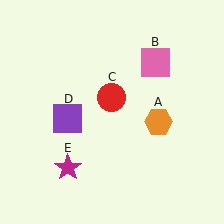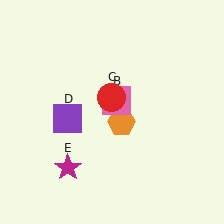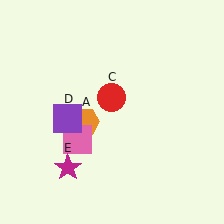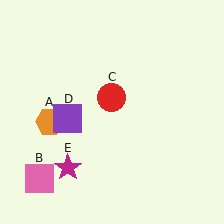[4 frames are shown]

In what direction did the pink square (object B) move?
The pink square (object B) moved down and to the left.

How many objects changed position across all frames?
2 objects changed position: orange hexagon (object A), pink square (object B).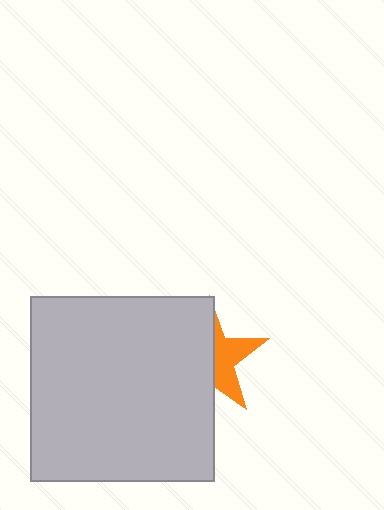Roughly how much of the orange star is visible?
A small part of it is visible (roughly 40%).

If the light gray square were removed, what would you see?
You would see the complete orange star.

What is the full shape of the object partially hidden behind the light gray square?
The partially hidden object is an orange star.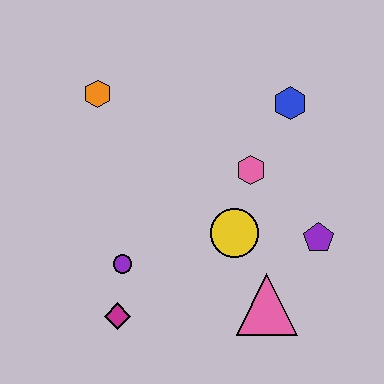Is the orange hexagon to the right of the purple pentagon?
No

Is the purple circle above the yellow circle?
No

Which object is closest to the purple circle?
The magenta diamond is closest to the purple circle.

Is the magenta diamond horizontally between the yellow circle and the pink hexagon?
No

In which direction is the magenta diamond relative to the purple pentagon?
The magenta diamond is to the left of the purple pentagon.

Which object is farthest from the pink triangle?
The orange hexagon is farthest from the pink triangle.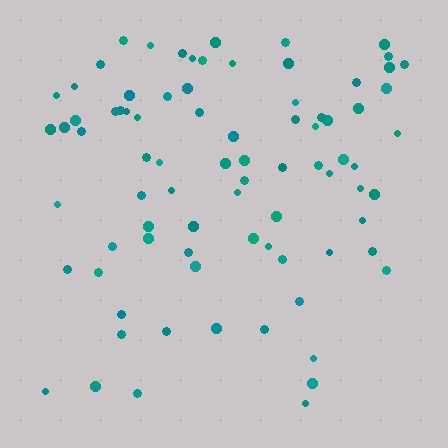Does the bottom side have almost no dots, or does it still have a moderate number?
Still a moderate number, just noticeably fewer than the top.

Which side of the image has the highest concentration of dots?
The top.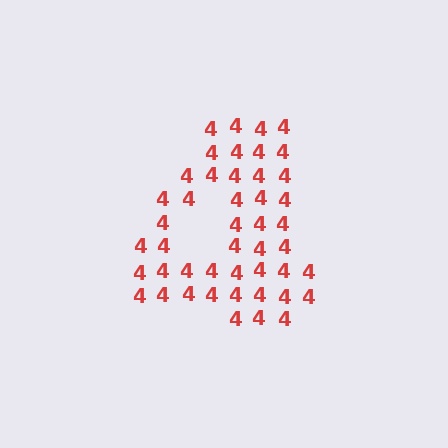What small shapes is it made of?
It is made of small digit 4's.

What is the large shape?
The large shape is the digit 4.